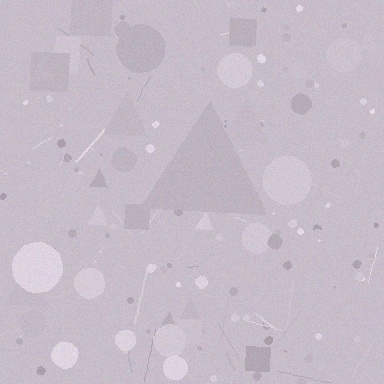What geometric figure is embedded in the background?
A triangle is embedded in the background.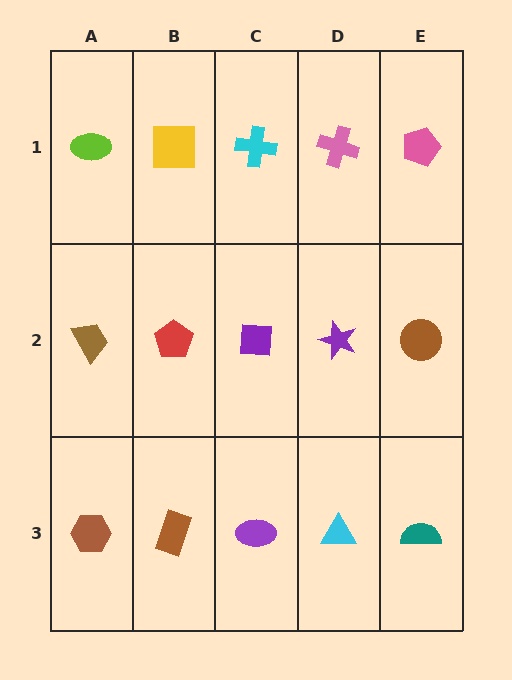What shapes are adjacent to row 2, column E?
A pink pentagon (row 1, column E), a teal semicircle (row 3, column E), a purple star (row 2, column D).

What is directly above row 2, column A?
A lime ellipse.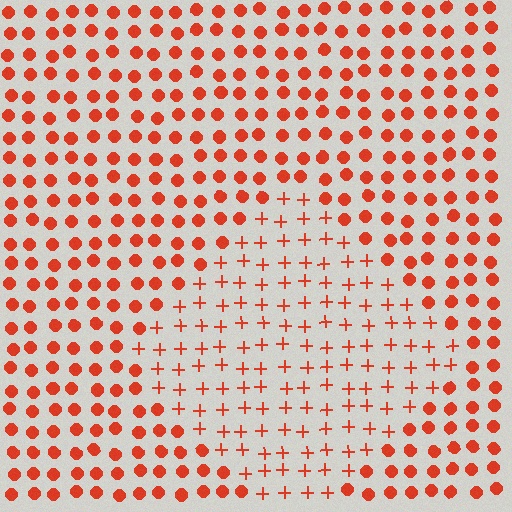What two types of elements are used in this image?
The image uses plus signs inside the diamond region and circles outside it.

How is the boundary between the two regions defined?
The boundary is defined by a change in element shape: plus signs inside vs. circles outside. All elements share the same color and spacing.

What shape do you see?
I see a diamond.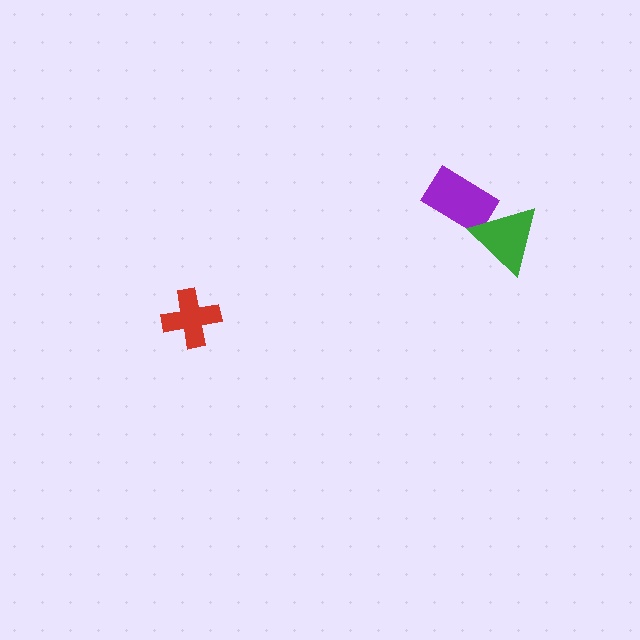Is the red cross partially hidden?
No, no other shape covers it.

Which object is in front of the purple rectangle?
The green triangle is in front of the purple rectangle.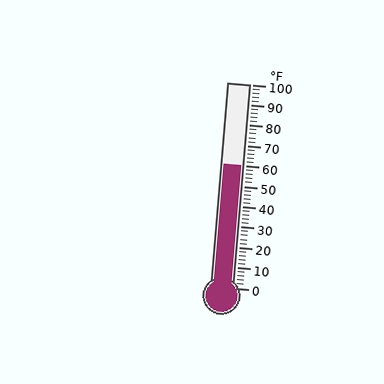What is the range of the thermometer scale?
The thermometer scale ranges from 0°F to 100°F.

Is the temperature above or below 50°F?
The temperature is above 50°F.